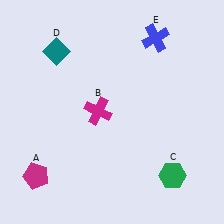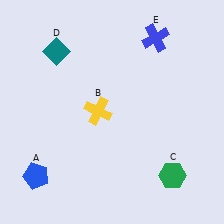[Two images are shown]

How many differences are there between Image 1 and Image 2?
There are 2 differences between the two images.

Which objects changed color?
A changed from magenta to blue. B changed from magenta to yellow.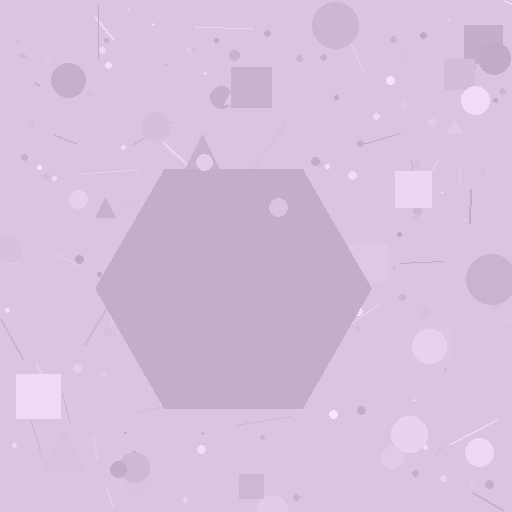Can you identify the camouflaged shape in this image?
The camouflaged shape is a hexagon.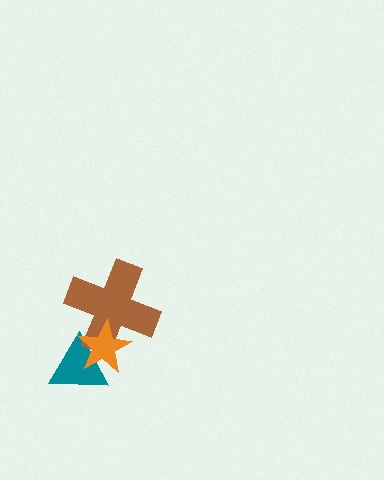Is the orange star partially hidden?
No, no other shape covers it.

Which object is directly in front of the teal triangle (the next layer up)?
The brown cross is directly in front of the teal triangle.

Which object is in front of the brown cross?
The orange star is in front of the brown cross.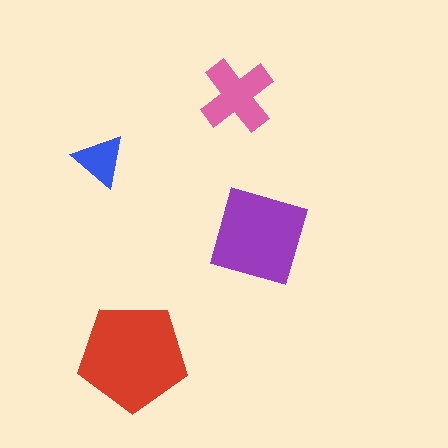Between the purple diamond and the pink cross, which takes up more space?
The purple diamond.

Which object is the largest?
The red pentagon.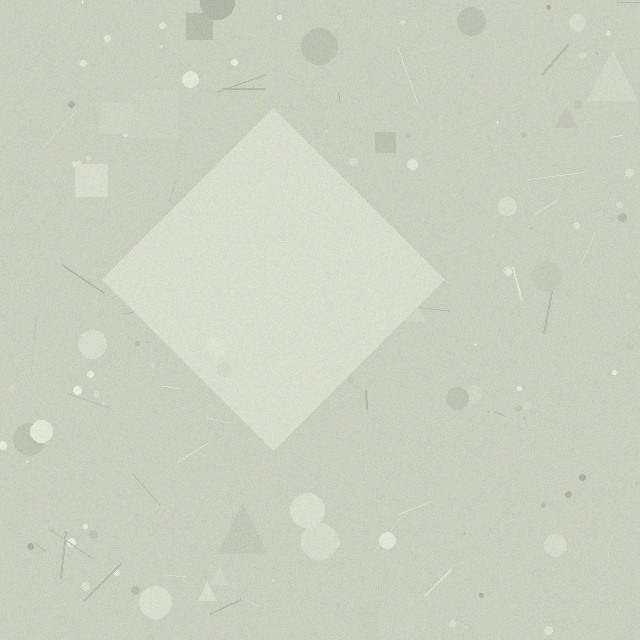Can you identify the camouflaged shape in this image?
The camouflaged shape is a diamond.